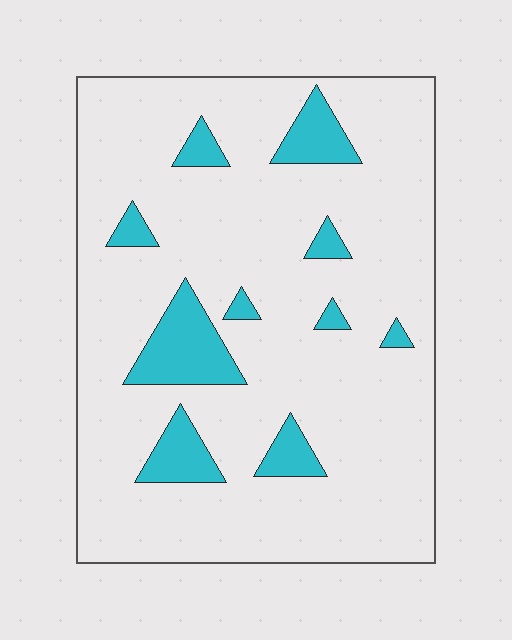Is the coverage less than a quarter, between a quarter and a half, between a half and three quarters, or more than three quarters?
Less than a quarter.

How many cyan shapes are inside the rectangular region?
10.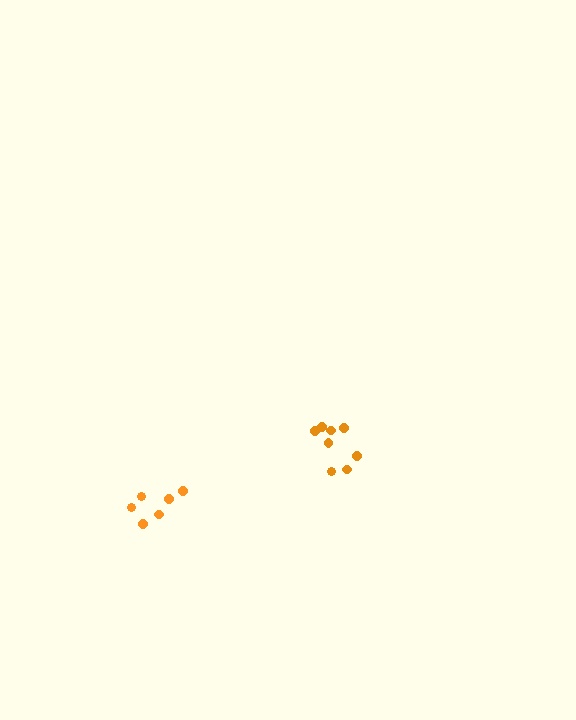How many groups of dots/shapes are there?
There are 2 groups.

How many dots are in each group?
Group 1: 6 dots, Group 2: 8 dots (14 total).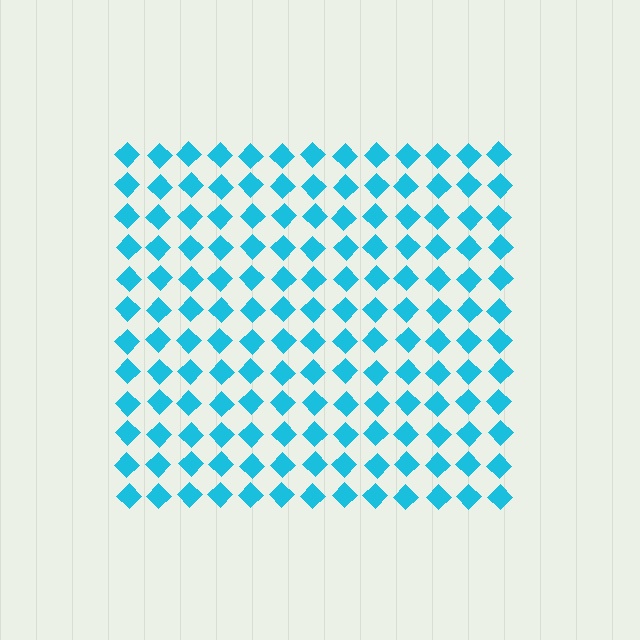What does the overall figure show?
The overall figure shows a square.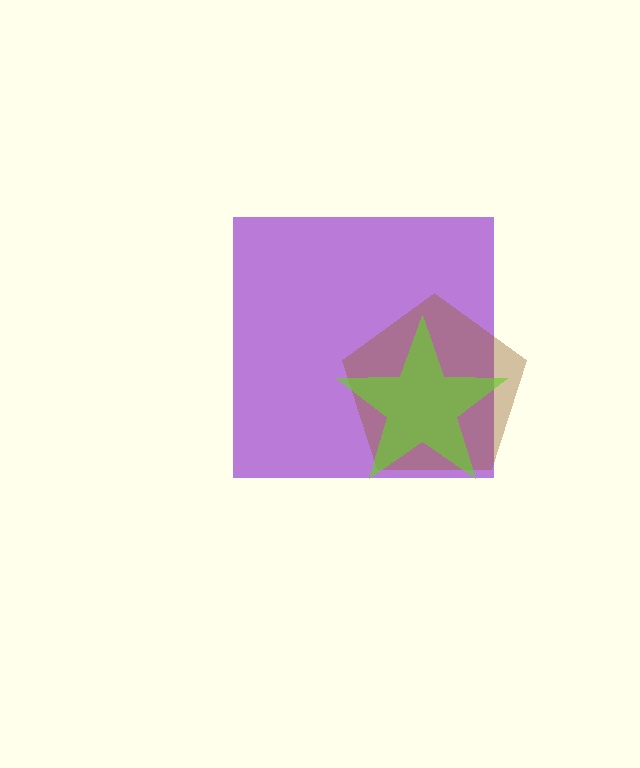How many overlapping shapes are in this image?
There are 3 overlapping shapes in the image.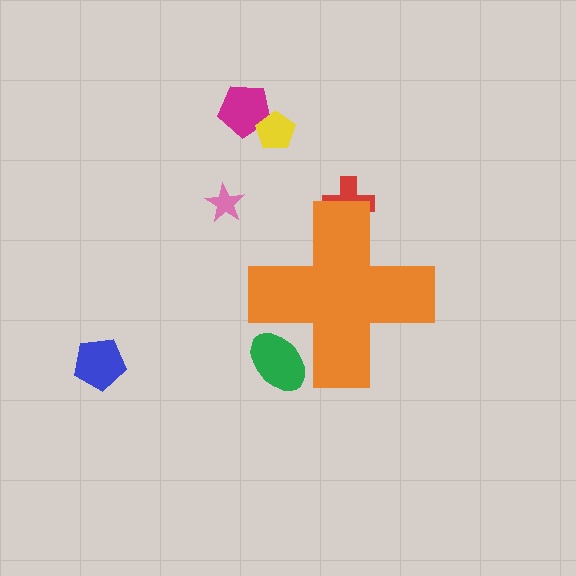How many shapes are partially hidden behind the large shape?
2 shapes are partially hidden.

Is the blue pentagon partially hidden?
No, the blue pentagon is fully visible.